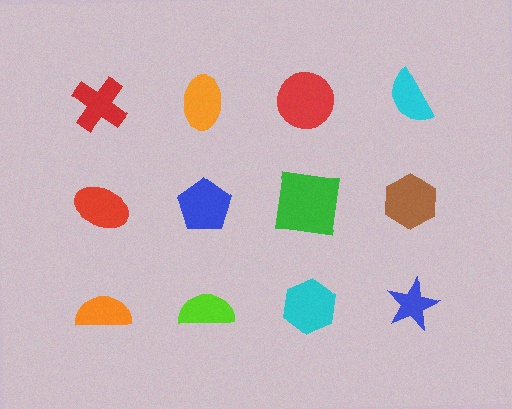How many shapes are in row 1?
4 shapes.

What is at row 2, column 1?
A red ellipse.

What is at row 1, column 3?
A red circle.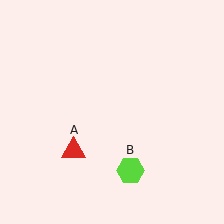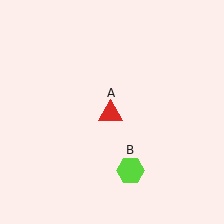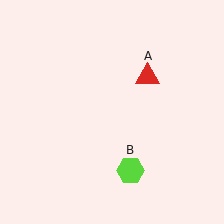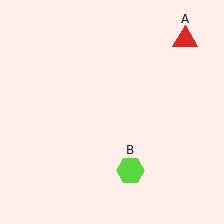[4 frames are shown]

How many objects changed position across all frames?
1 object changed position: red triangle (object A).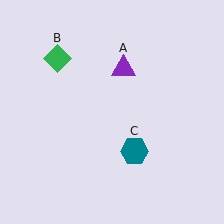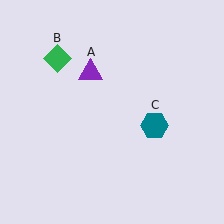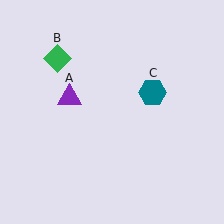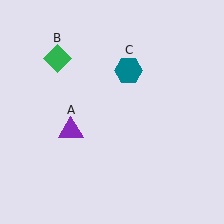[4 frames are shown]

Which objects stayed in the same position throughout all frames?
Green diamond (object B) remained stationary.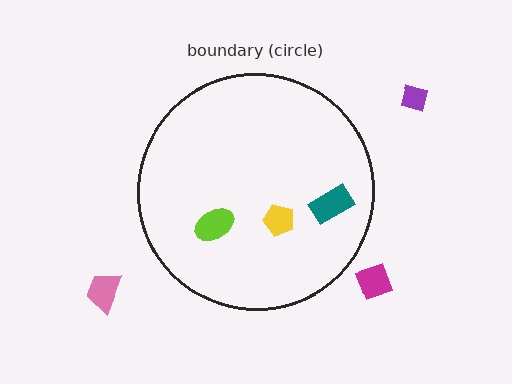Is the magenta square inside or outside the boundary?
Outside.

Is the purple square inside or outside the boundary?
Outside.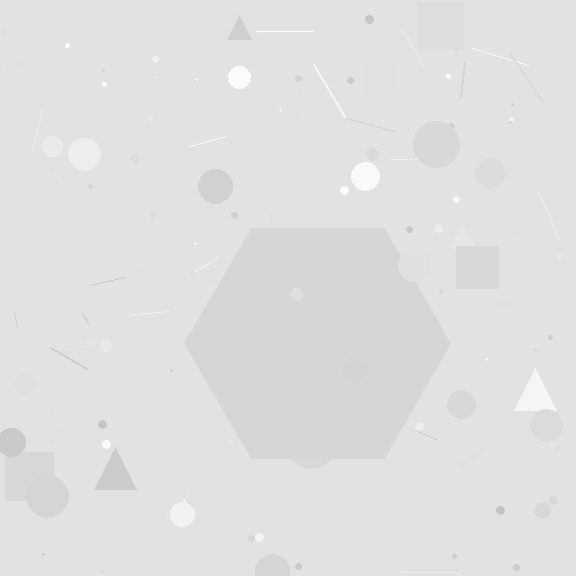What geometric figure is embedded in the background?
A hexagon is embedded in the background.